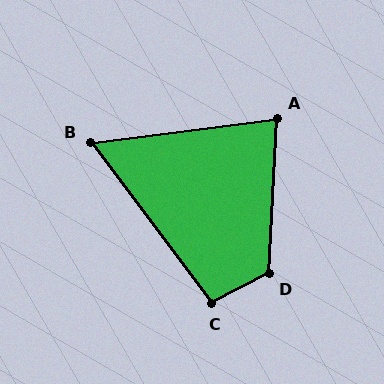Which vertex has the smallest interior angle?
B, at approximately 60 degrees.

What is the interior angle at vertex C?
Approximately 100 degrees (obtuse).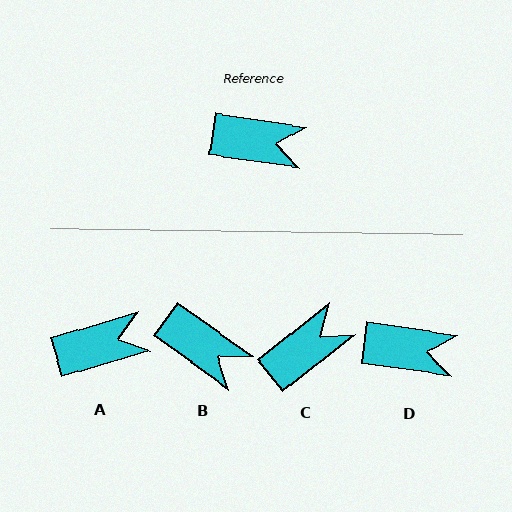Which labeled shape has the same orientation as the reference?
D.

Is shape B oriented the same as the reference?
No, it is off by about 28 degrees.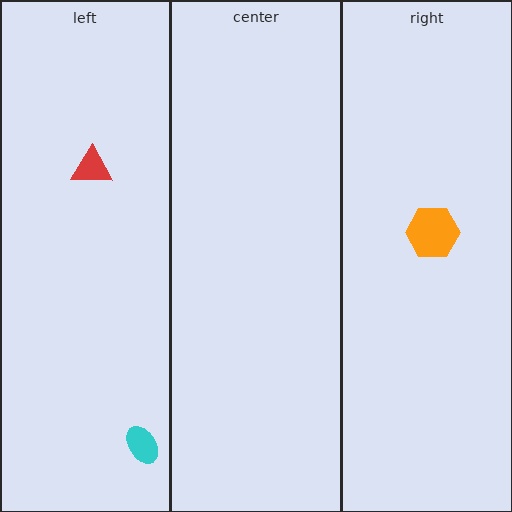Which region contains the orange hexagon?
The right region.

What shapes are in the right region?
The orange hexagon.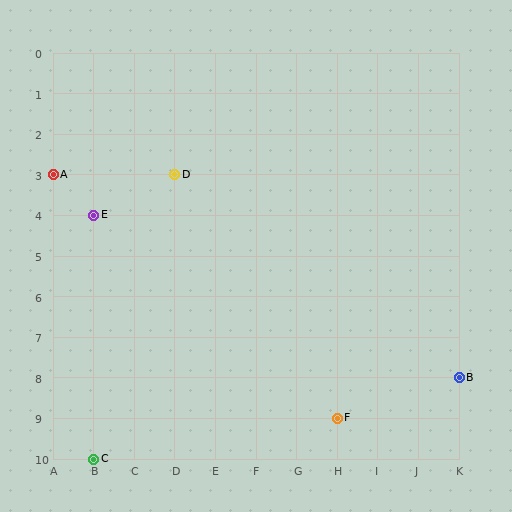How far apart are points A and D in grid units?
Points A and D are 3 columns apart.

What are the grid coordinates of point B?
Point B is at grid coordinates (K, 8).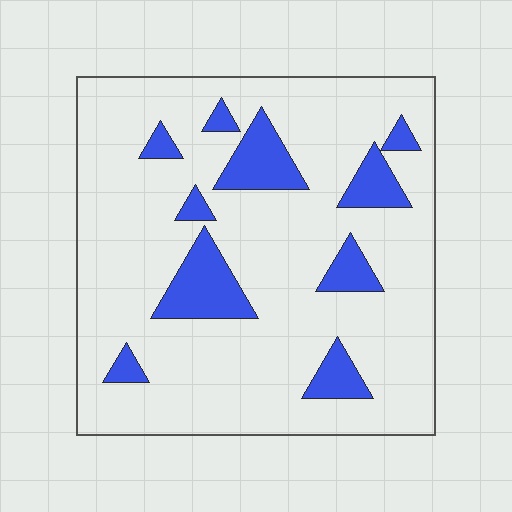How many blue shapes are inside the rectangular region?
10.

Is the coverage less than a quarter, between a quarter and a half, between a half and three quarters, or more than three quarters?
Less than a quarter.